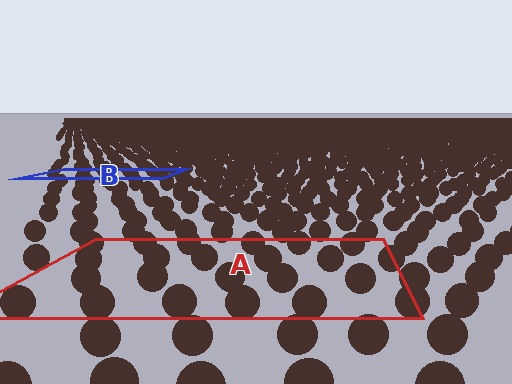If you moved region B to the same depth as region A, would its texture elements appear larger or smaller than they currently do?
They would appear larger. At a closer depth, the same texture elements are projected at a bigger on-screen size.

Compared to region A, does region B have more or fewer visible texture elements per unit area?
Region B has more texture elements per unit area — they are packed more densely because it is farther away.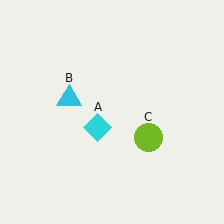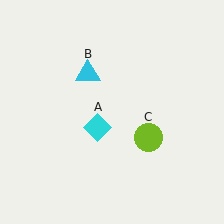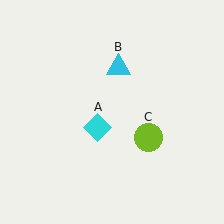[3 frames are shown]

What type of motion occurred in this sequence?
The cyan triangle (object B) rotated clockwise around the center of the scene.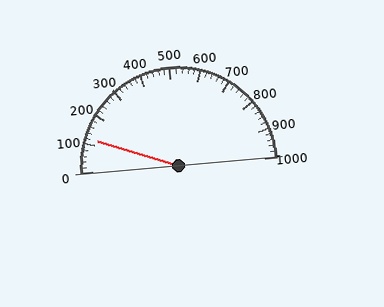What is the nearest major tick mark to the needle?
The nearest major tick mark is 100.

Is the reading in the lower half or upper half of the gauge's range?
The reading is in the lower half of the range (0 to 1000).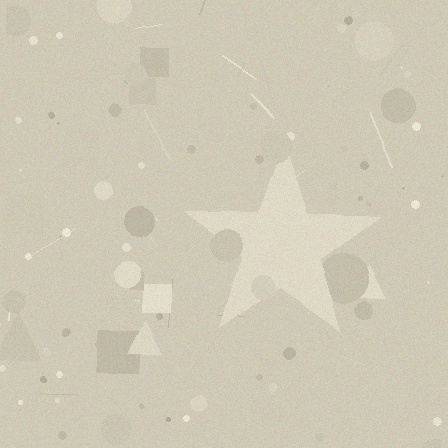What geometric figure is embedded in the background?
A star is embedded in the background.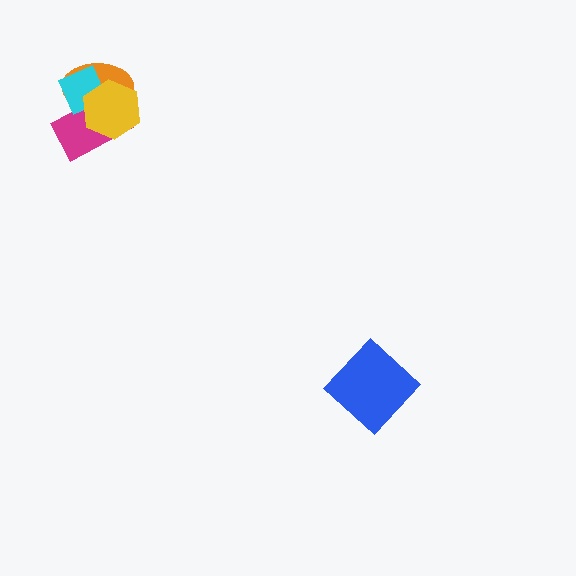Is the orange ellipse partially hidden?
Yes, it is partially covered by another shape.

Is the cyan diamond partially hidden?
Yes, it is partially covered by another shape.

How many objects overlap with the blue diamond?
0 objects overlap with the blue diamond.